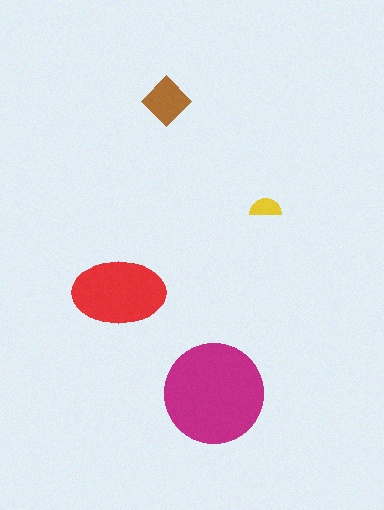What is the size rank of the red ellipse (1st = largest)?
2nd.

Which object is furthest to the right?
The yellow semicircle is rightmost.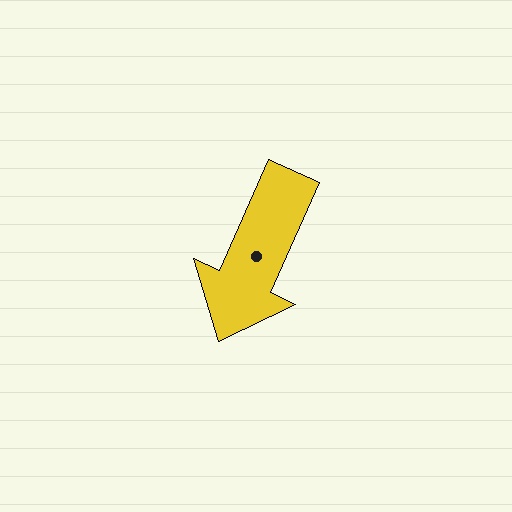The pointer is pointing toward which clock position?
Roughly 7 o'clock.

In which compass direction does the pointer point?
Southwest.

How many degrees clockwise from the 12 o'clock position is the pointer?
Approximately 204 degrees.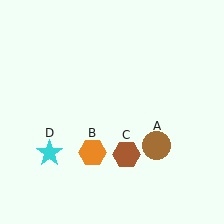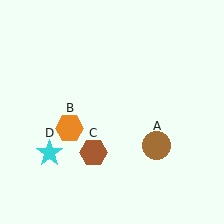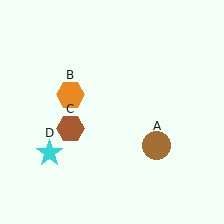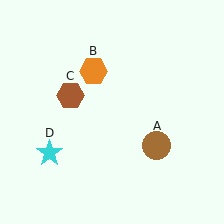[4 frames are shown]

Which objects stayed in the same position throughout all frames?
Brown circle (object A) and cyan star (object D) remained stationary.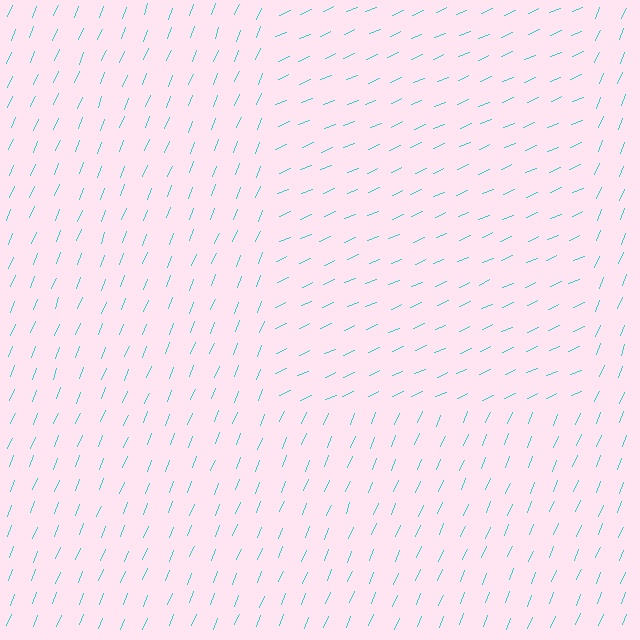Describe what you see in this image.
The image is filled with small cyan line segments. A rectangle region in the image has lines oriented differently from the surrounding lines, creating a visible texture boundary.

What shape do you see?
I see a rectangle.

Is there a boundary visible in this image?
Yes, there is a texture boundary formed by a change in line orientation.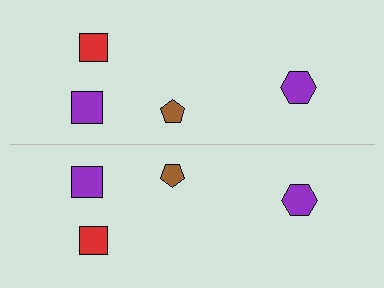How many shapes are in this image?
There are 8 shapes in this image.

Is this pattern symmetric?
Yes, this pattern has bilateral (reflection) symmetry.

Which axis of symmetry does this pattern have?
The pattern has a horizontal axis of symmetry running through the center of the image.